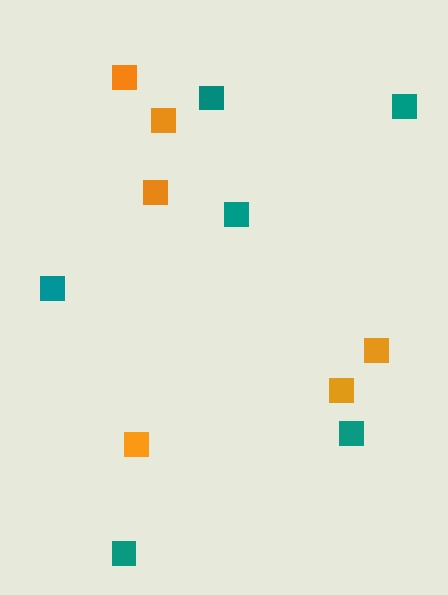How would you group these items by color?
There are 2 groups: one group of teal squares (6) and one group of orange squares (6).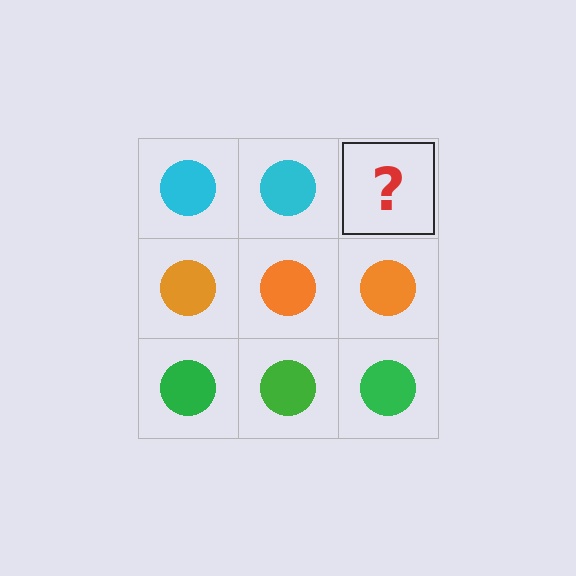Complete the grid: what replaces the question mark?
The question mark should be replaced with a cyan circle.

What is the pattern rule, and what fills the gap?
The rule is that each row has a consistent color. The gap should be filled with a cyan circle.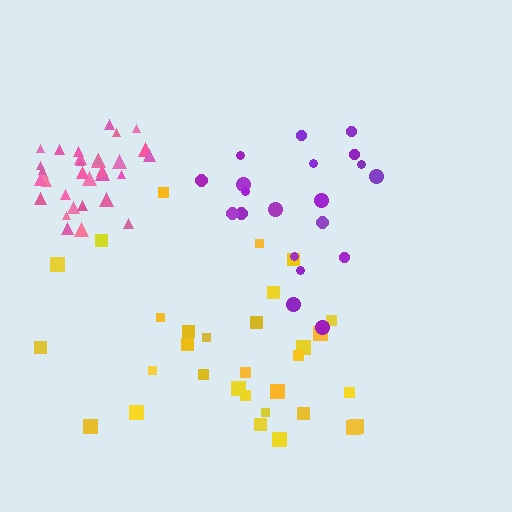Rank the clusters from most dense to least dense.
pink, purple, yellow.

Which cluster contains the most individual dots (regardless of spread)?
Pink (33).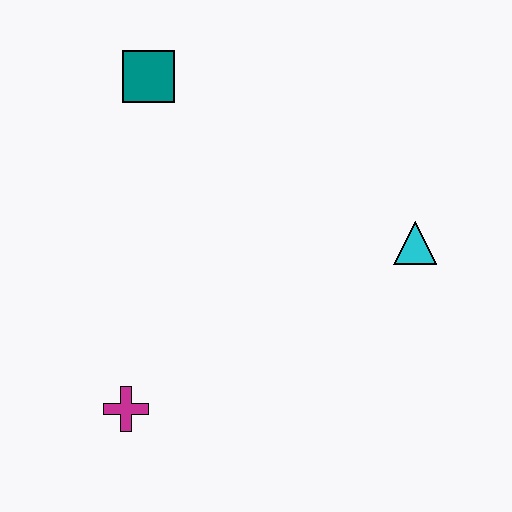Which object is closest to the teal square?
The cyan triangle is closest to the teal square.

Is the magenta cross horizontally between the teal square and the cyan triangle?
No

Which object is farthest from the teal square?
The magenta cross is farthest from the teal square.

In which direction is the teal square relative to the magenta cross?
The teal square is above the magenta cross.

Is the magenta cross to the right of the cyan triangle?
No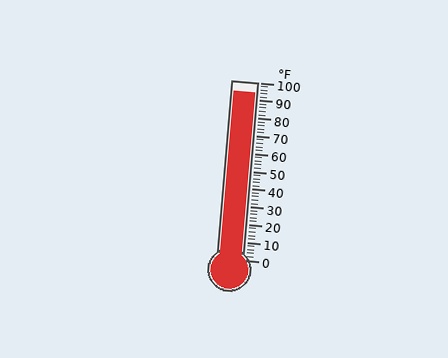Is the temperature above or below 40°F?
The temperature is above 40°F.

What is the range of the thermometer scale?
The thermometer scale ranges from 0°F to 100°F.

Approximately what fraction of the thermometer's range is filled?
The thermometer is filled to approximately 95% of its range.